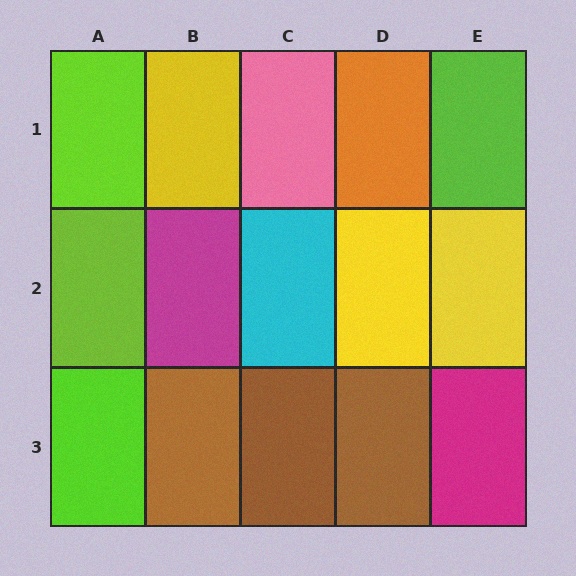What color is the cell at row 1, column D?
Orange.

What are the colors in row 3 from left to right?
Lime, brown, brown, brown, magenta.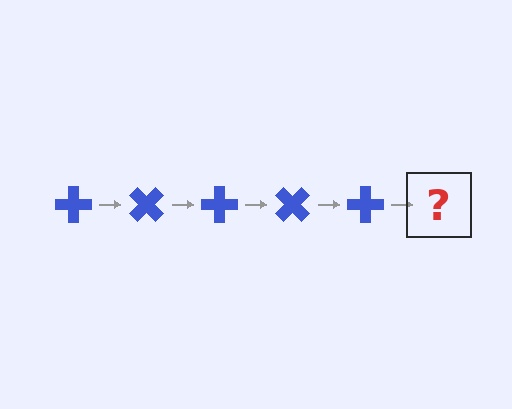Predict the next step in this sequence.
The next step is a blue cross rotated 225 degrees.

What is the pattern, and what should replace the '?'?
The pattern is that the cross rotates 45 degrees each step. The '?' should be a blue cross rotated 225 degrees.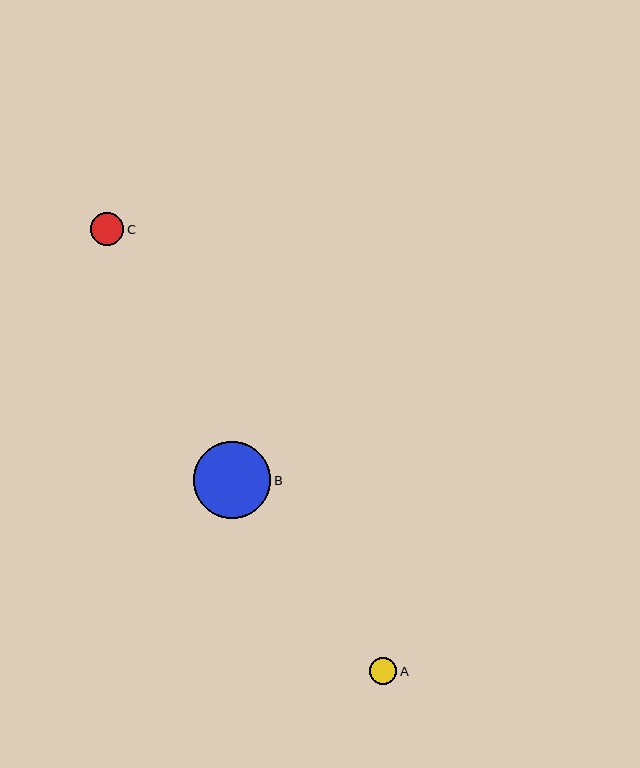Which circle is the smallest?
Circle A is the smallest with a size of approximately 27 pixels.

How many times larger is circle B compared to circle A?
Circle B is approximately 2.9 times the size of circle A.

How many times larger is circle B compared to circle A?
Circle B is approximately 2.9 times the size of circle A.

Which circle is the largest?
Circle B is the largest with a size of approximately 77 pixels.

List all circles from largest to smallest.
From largest to smallest: B, C, A.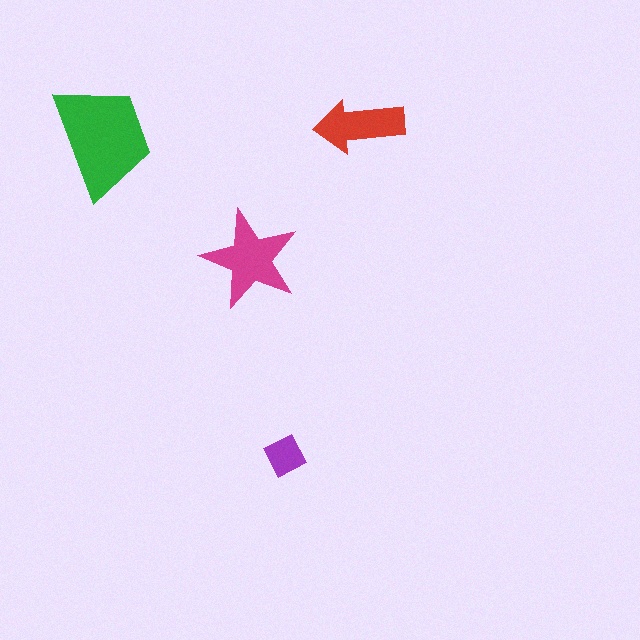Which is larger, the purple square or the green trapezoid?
The green trapezoid.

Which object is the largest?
The green trapezoid.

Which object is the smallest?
The purple square.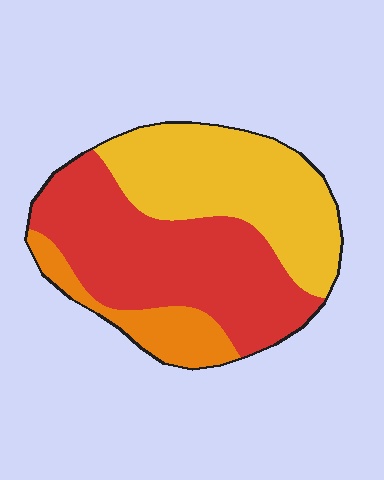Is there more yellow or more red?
Red.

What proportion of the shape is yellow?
Yellow covers roughly 40% of the shape.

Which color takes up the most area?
Red, at roughly 50%.